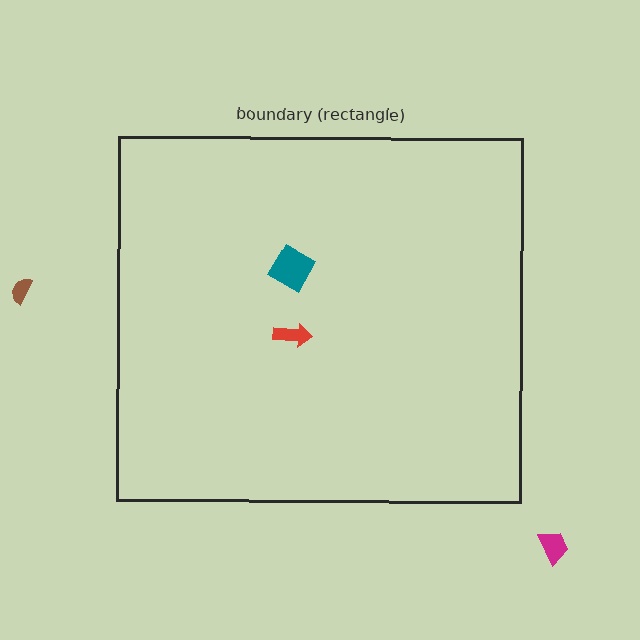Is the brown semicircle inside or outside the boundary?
Outside.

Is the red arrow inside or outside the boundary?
Inside.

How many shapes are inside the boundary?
2 inside, 2 outside.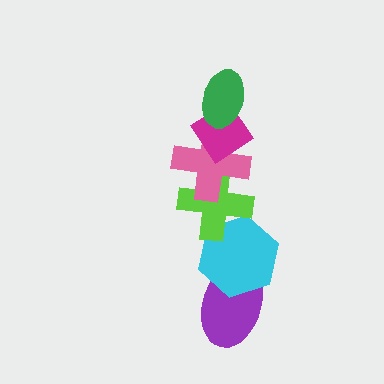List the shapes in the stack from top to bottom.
From top to bottom: the green ellipse, the magenta diamond, the pink cross, the lime cross, the cyan hexagon, the purple ellipse.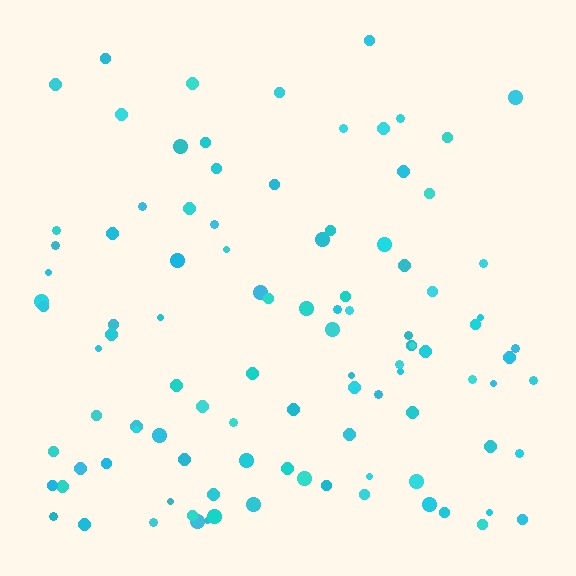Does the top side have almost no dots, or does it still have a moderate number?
Still a moderate number, just noticeably fewer than the bottom.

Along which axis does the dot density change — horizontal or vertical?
Vertical.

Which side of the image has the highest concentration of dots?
The bottom.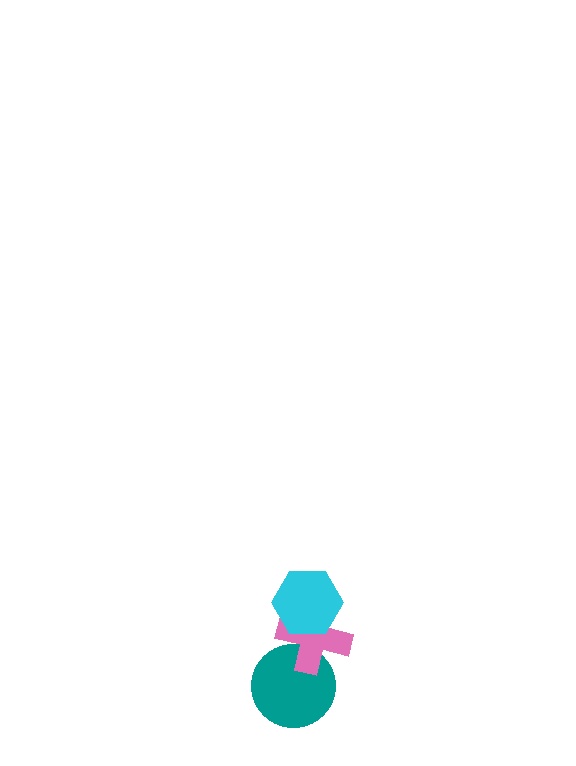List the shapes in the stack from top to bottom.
From top to bottom: the cyan hexagon, the pink cross, the teal circle.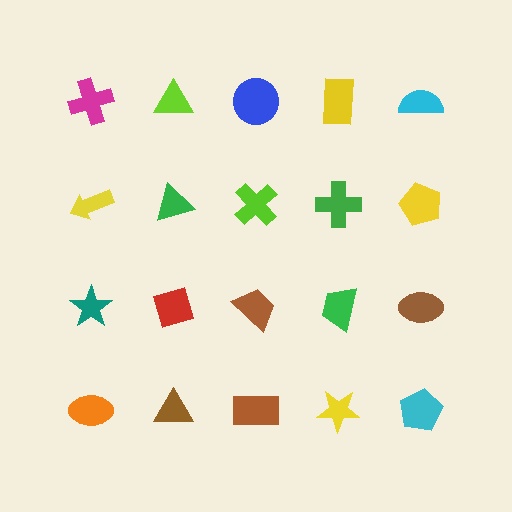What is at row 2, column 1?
A yellow arrow.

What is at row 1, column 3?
A blue circle.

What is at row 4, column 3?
A brown rectangle.